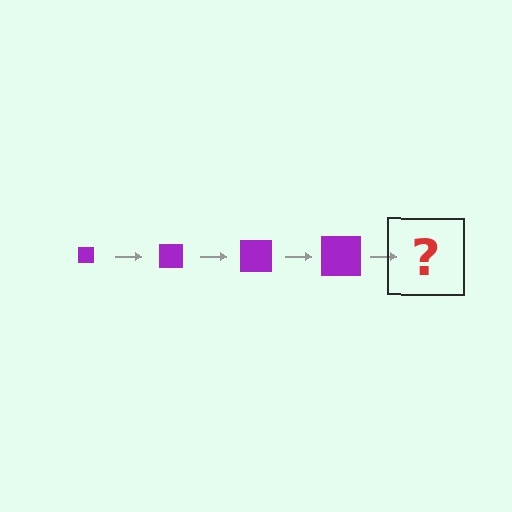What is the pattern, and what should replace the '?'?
The pattern is that the square gets progressively larger each step. The '?' should be a purple square, larger than the previous one.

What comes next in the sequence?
The next element should be a purple square, larger than the previous one.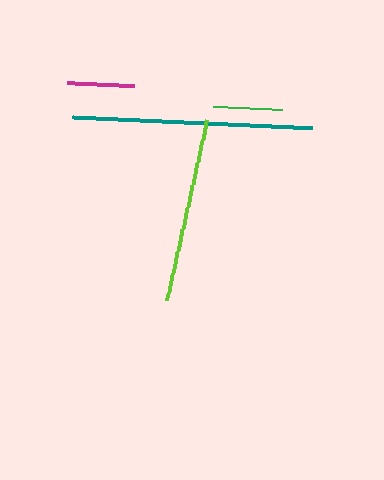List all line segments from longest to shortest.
From longest to shortest: teal, lime, green, magenta.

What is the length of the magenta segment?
The magenta segment is approximately 67 pixels long.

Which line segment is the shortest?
The magenta line is the shortest at approximately 67 pixels.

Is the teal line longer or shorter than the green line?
The teal line is longer than the green line.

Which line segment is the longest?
The teal line is the longest at approximately 241 pixels.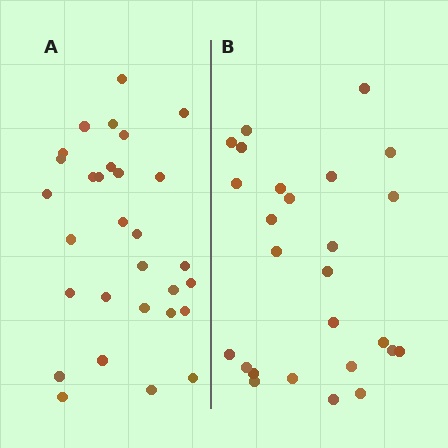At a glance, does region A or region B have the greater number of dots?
Region A (the left region) has more dots.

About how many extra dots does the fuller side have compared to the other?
Region A has about 4 more dots than region B.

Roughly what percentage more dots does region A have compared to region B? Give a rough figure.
About 15% more.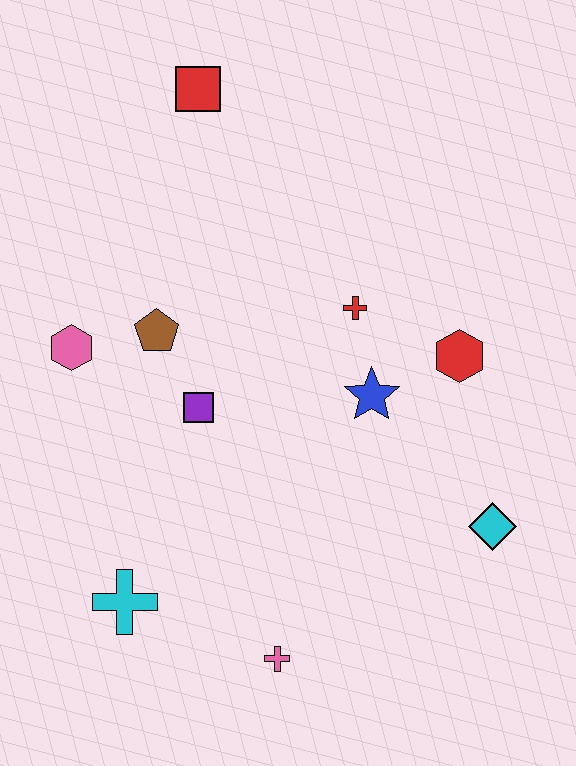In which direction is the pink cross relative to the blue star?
The pink cross is below the blue star.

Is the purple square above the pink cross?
Yes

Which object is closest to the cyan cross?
The pink cross is closest to the cyan cross.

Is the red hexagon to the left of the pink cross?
No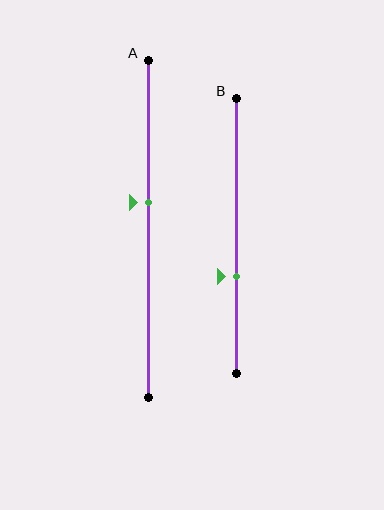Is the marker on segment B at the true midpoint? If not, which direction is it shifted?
No, the marker on segment B is shifted downward by about 15% of the segment length.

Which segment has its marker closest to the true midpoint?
Segment A has its marker closest to the true midpoint.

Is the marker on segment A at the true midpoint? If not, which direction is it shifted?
No, the marker on segment A is shifted upward by about 8% of the segment length.